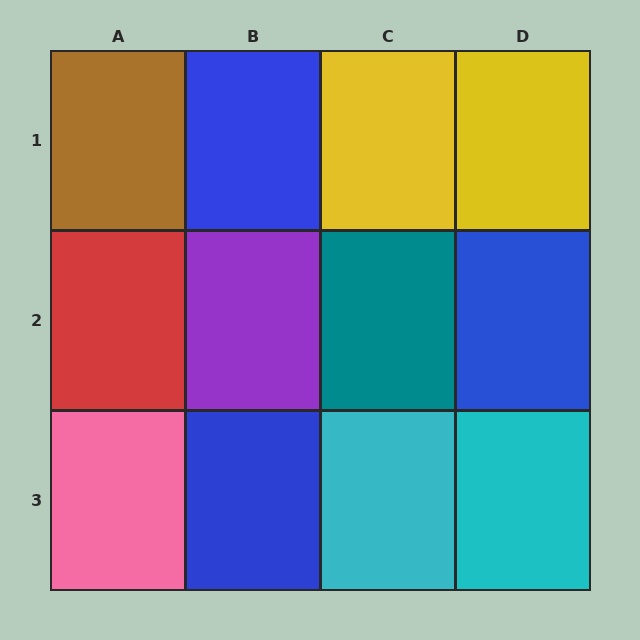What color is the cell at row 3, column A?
Pink.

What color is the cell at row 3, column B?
Blue.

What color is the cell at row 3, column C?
Cyan.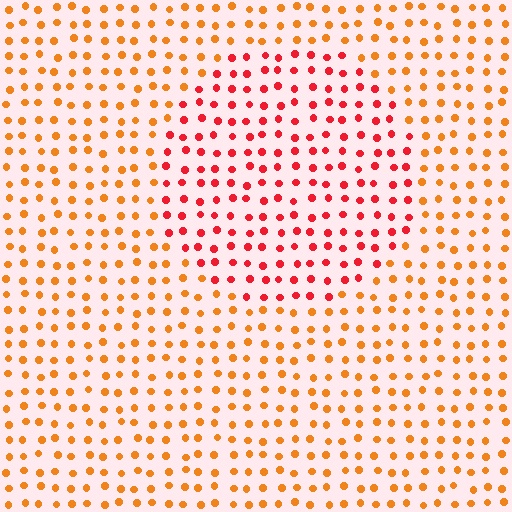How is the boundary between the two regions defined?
The boundary is defined purely by a slight shift in hue (about 36 degrees). Spacing, size, and orientation are identical on both sides.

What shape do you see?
I see a circle.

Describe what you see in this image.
The image is filled with small orange elements in a uniform arrangement. A circle-shaped region is visible where the elements are tinted to a slightly different hue, forming a subtle color boundary.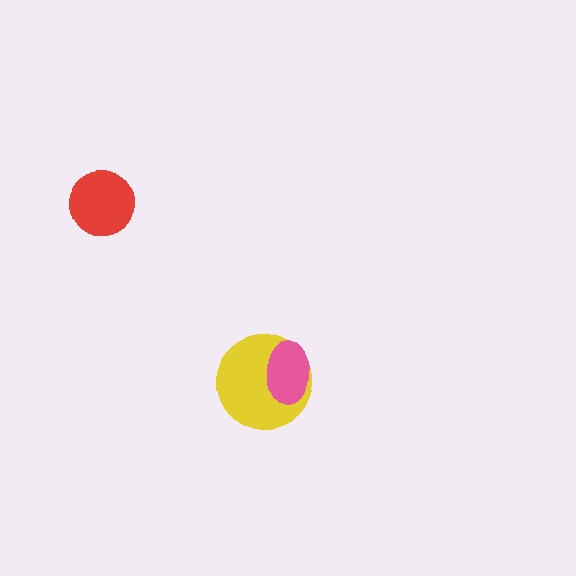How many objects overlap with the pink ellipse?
1 object overlaps with the pink ellipse.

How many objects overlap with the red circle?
0 objects overlap with the red circle.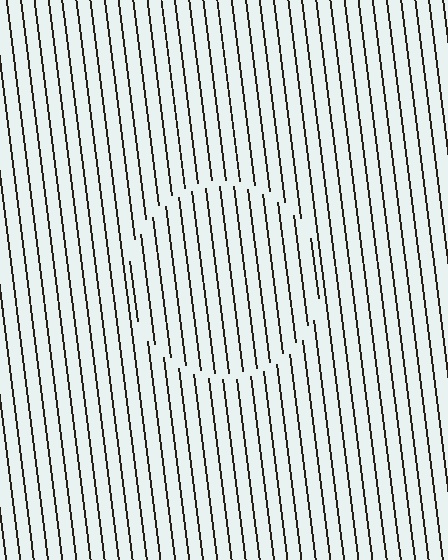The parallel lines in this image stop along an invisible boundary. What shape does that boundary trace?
An illusory circle. The interior of the shape contains the same grating, shifted by half a period — the contour is defined by the phase discontinuity where line-ends from the inner and outer gratings abut.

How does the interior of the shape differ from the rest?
The interior of the shape contains the same grating, shifted by half a period — the contour is defined by the phase discontinuity where line-ends from the inner and outer gratings abut.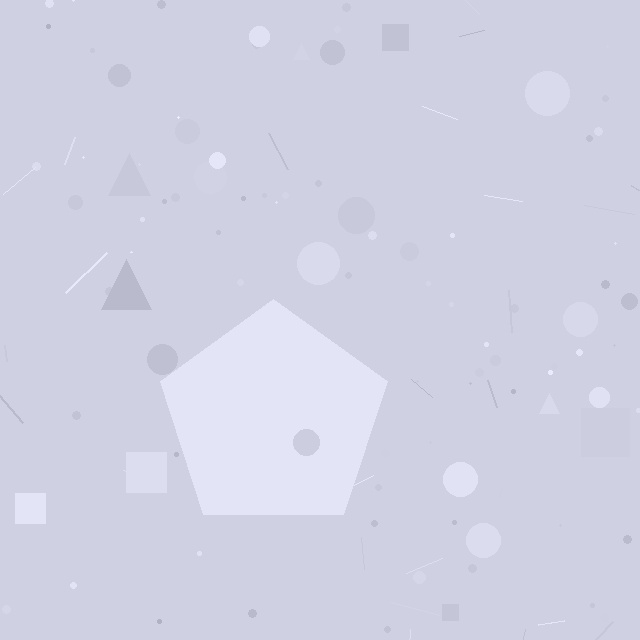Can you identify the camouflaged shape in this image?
The camouflaged shape is a pentagon.